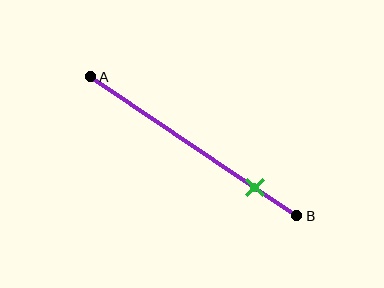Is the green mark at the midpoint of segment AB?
No, the mark is at about 80% from A, not at the 50% midpoint.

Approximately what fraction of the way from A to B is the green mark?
The green mark is approximately 80% of the way from A to B.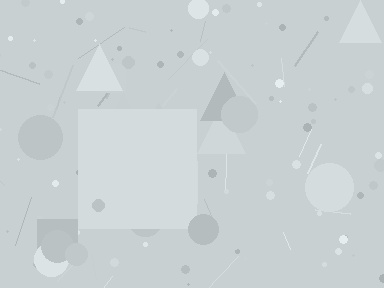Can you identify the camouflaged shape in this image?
The camouflaged shape is a square.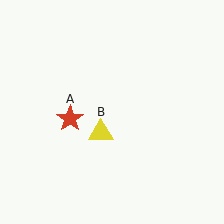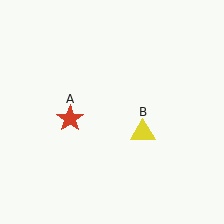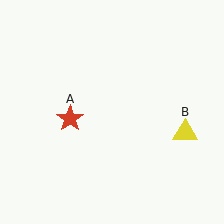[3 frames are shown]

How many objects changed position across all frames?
1 object changed position: yellow triangle (object B).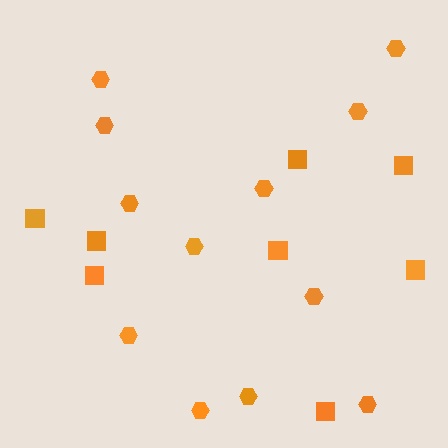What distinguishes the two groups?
There are 2 groups: one group of squares (8) and one group of hexagons (12).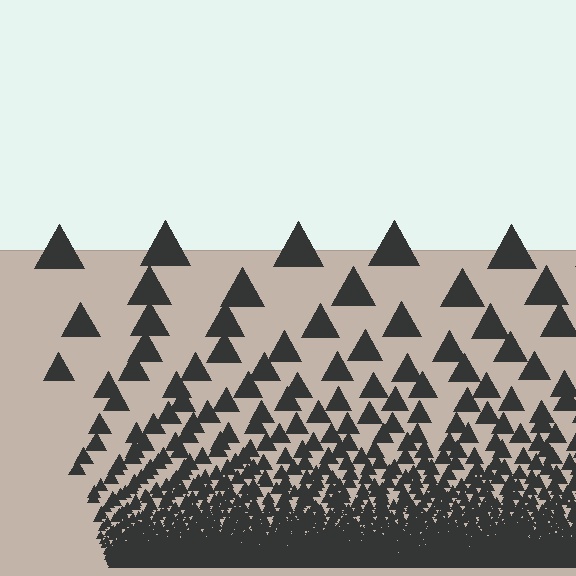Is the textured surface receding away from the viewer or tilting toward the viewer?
The surface appears to tilt toward the viewer. Texture elements get larger and sparser toward the top.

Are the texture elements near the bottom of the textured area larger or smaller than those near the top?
Smaller. The gradient is inverted — elements near the bottom are smaller and denser.